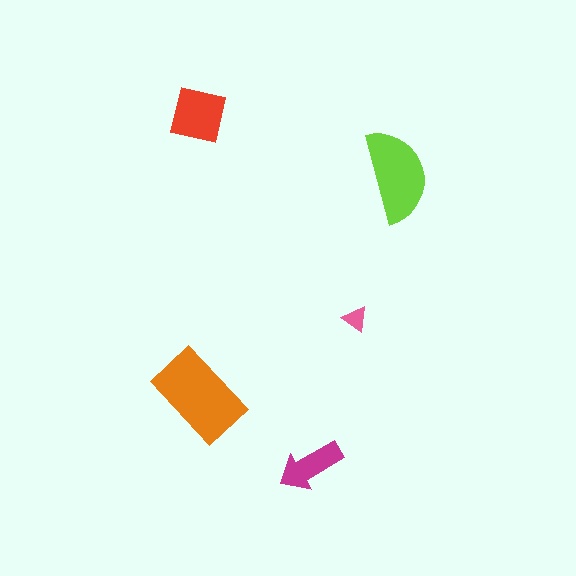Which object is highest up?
The red square is topmost.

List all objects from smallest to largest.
The pink triangle, the magenta arrow, the red square, the lime semicircle, the orange rectangle.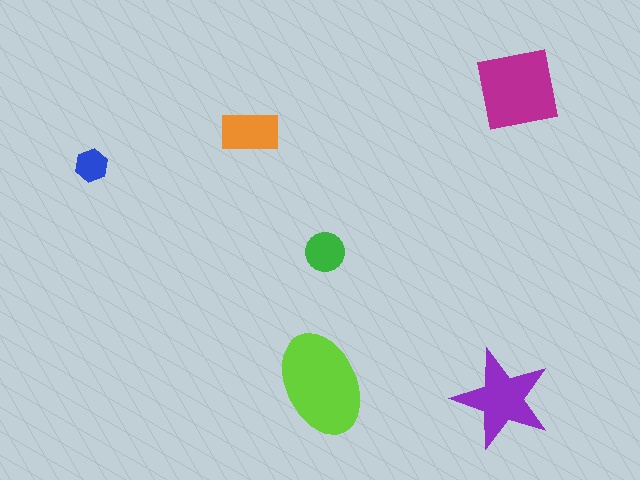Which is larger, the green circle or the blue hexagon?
The green circle.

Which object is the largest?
The lime ellipse.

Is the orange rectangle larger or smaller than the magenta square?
Smaller.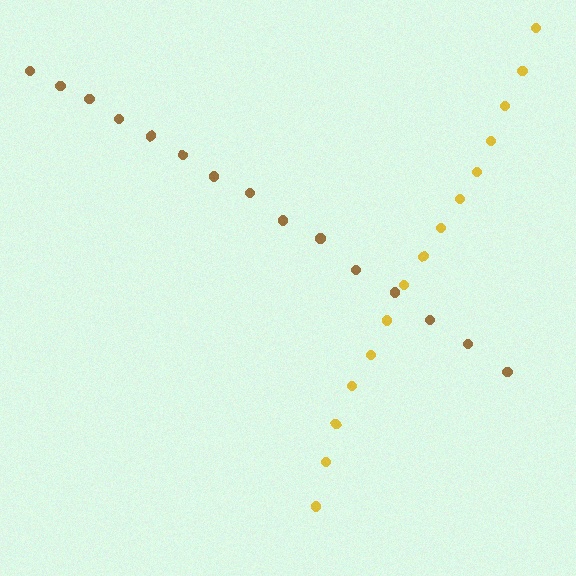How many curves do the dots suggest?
There are 2 distinct paths.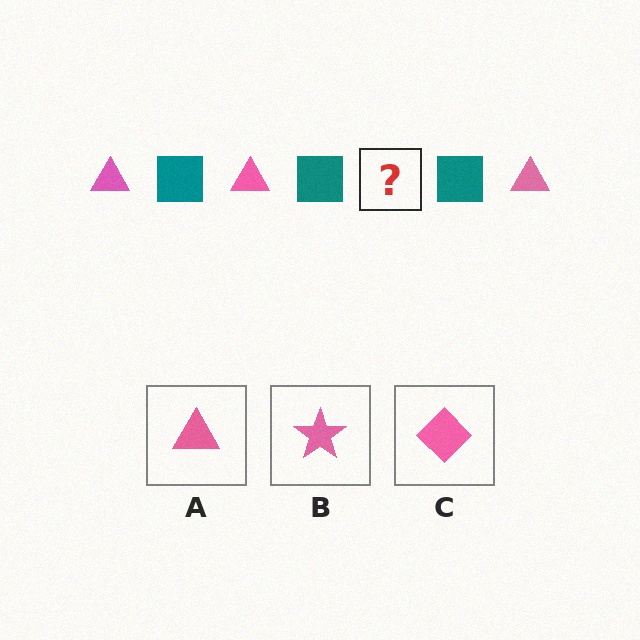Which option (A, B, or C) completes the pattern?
A.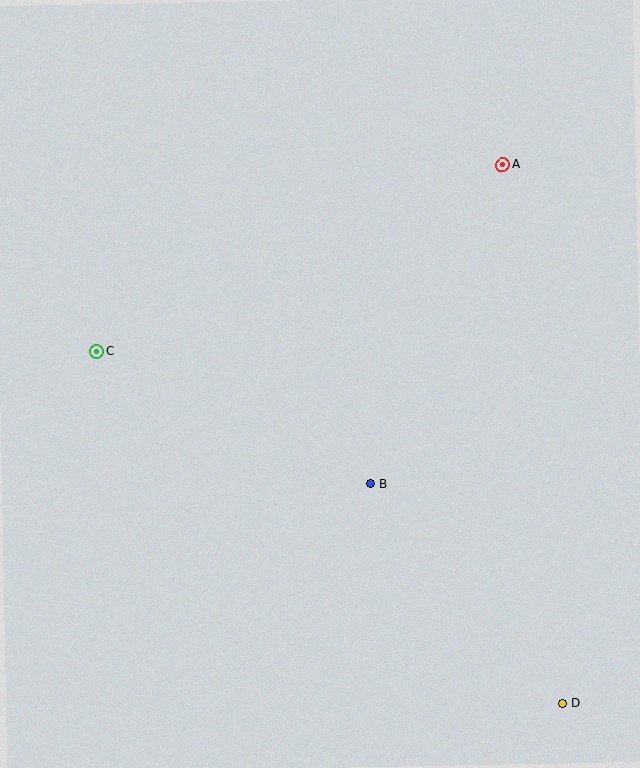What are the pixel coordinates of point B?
Point B is at (370, 484).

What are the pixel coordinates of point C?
Point C is at (97, 351).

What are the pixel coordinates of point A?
Point A is at (503, 165).